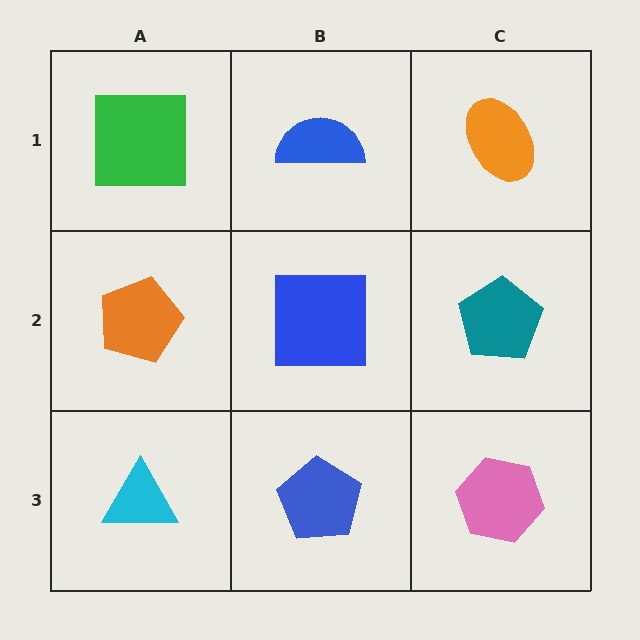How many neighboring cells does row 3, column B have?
3.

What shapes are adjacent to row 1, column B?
A blue square (row 2, column B), a green square (row 1, column A), an orange ellipse (row 1, column C).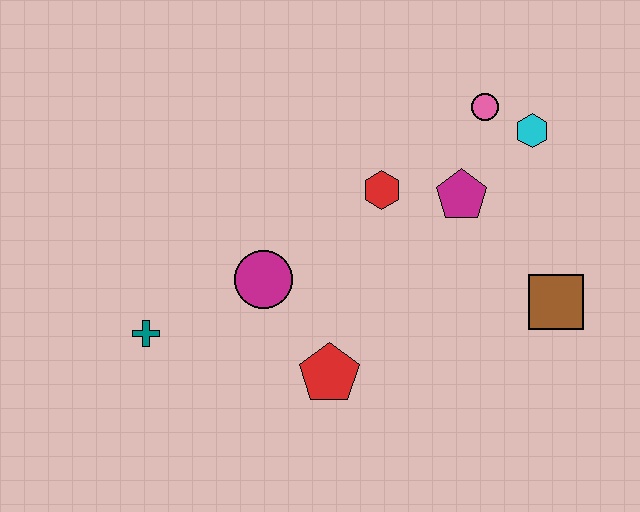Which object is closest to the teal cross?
The magenta circle is closest to the teal cross.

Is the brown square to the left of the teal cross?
No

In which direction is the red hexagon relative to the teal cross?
The red hexagon is to the right of the teal cross.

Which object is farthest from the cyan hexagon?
The teal cross is farthest from the cyan hexagon.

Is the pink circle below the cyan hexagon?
No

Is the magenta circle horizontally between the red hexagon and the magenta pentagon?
No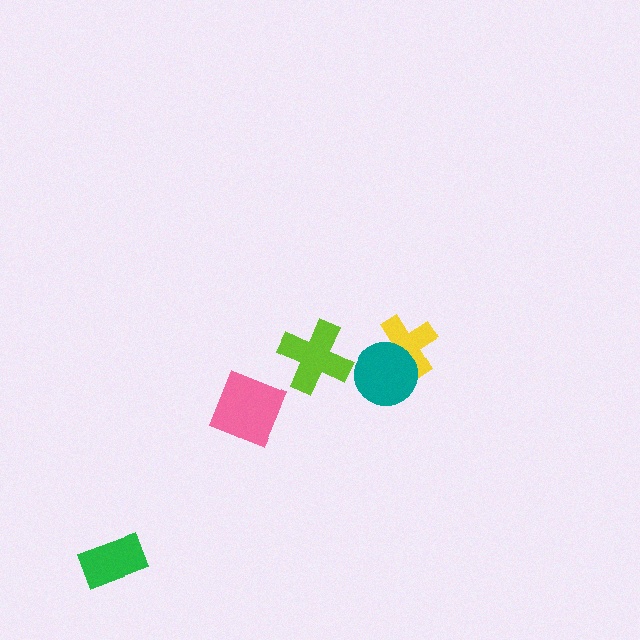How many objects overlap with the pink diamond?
0 objects overlap with the pink diamond.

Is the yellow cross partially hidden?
Yes, it is partially covered by another shape.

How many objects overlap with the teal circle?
1 object overlaps with the teal circle.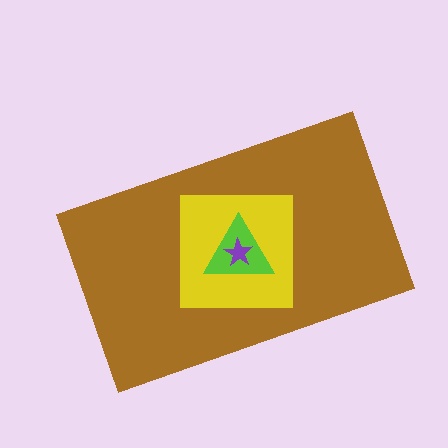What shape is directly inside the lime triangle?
The purple star.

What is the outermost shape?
The brown rectangle.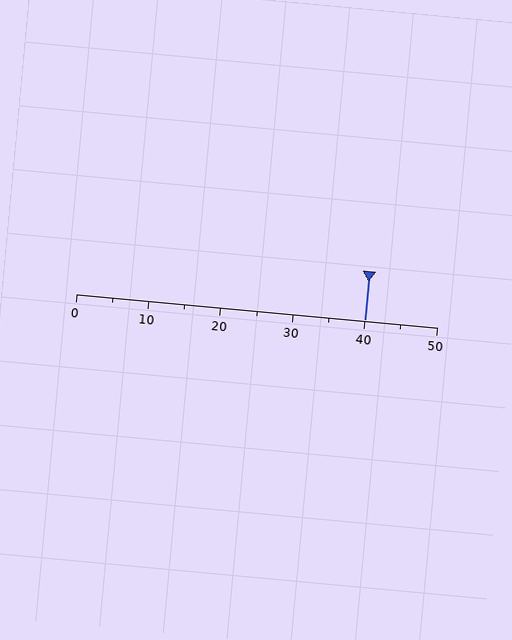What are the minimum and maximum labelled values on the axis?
The axis runs from 0 to 50.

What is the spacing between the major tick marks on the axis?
The major ticks are spaced 10 apart.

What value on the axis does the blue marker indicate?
The marker indicates approximately 40.